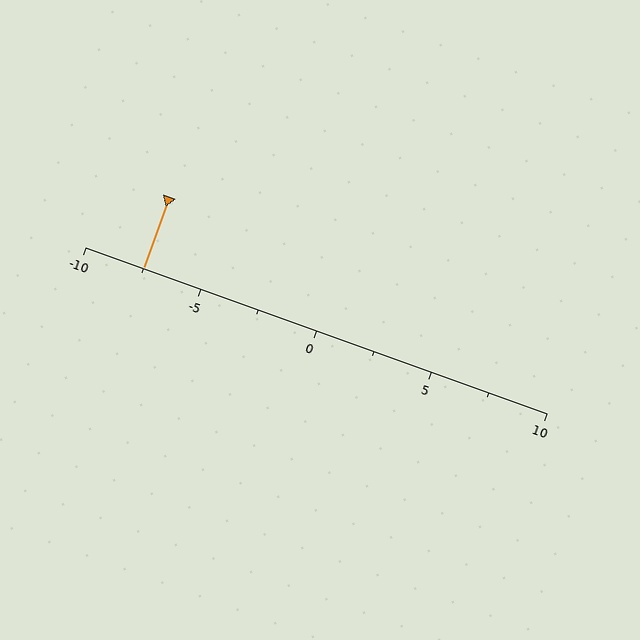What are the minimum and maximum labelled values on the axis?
The axis runs from -10 to 10.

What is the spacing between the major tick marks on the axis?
The major ticks are spaced 5 apart.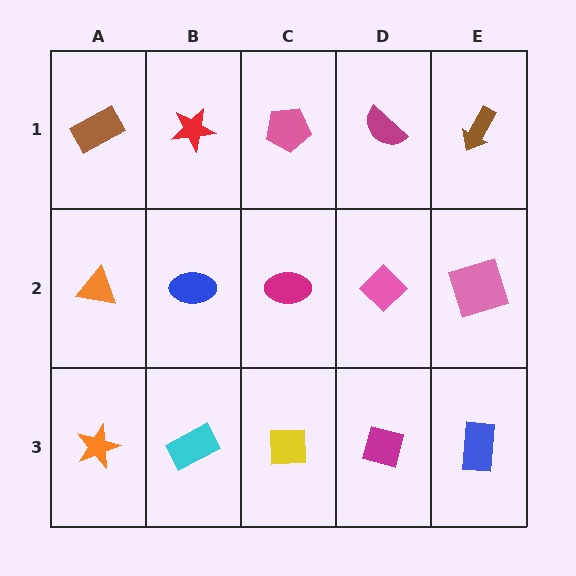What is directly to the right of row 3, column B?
A yellow square.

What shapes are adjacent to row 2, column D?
A magenta semicircle (row 1, column D), a magenta square (row 3, column D), a magenta ellipse (row 2, column C), a pink square (row 2, column E).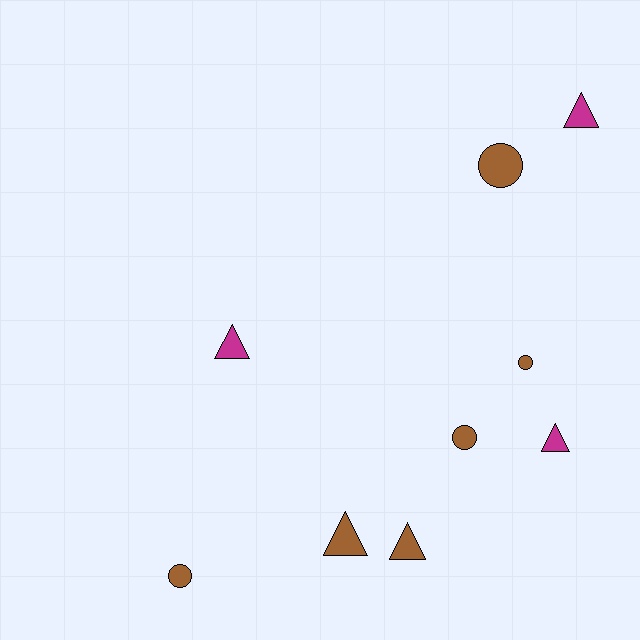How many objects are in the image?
There are 9 objects.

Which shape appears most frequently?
Triangle, with 5 objects.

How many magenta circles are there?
There are no magenta circles.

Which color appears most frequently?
Brown, with 6 objects.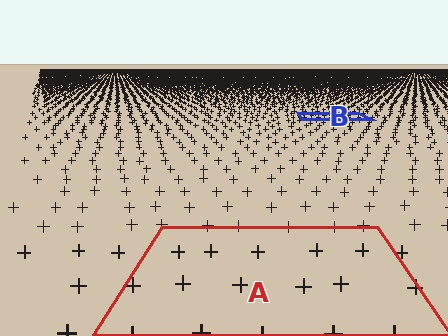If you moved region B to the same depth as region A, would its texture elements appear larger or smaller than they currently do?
They would appear larger. At a closer depth, the same texture elements are projected at a bigger on-screen size.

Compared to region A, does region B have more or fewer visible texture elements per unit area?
Region B has more texture elements per unit area — they are packed more densely because it is farther away.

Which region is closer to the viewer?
Region A is closer. The texture elements there are larger and more spread out.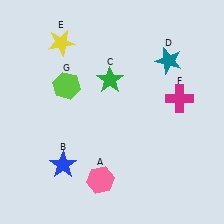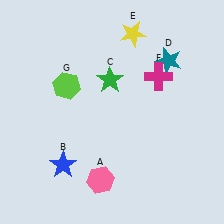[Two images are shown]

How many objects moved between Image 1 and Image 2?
2 objects moved between the two images.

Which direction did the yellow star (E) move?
The yellow star (E) moved right.